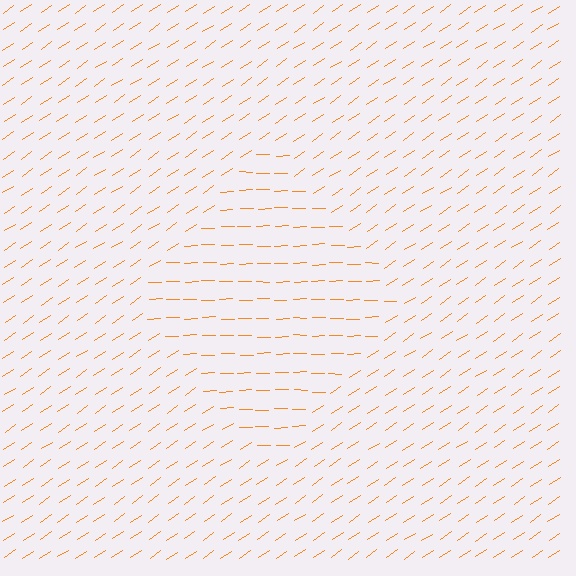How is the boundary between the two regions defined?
The boundary is defined purely by a change in line orientation (approximately 32 degrees difference). All lines are the same color and thickness.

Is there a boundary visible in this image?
Yes, there is a texture boundary formed by a change in line orientation.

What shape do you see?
I see a diamond.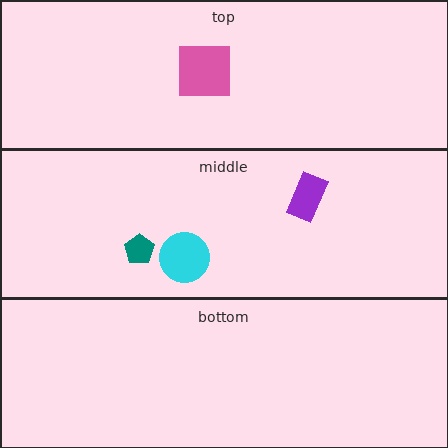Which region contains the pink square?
The top region.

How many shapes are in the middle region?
3.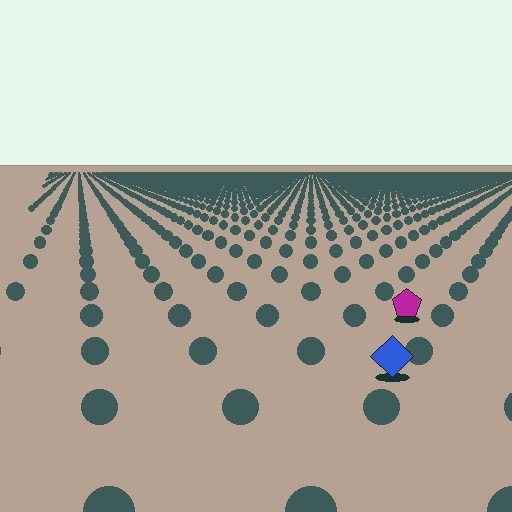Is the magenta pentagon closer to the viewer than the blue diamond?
No. The blue diamond is closer — you can tell from the texture gradient: the ground texture is coarser near it.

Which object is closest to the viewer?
The blue diamond is closest. The texture marks near it are larger and more spread out.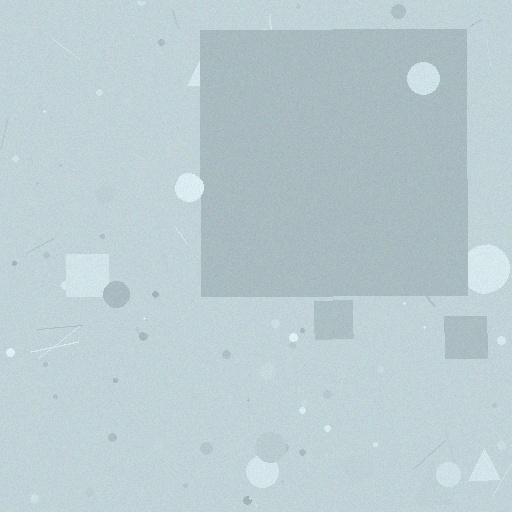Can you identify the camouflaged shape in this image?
The camouflaged shape is a square.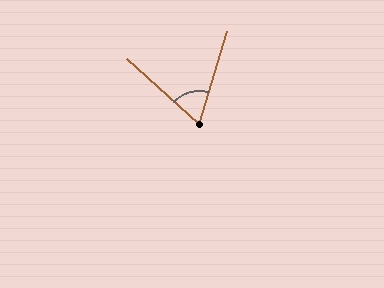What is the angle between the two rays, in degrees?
Approximately 65 degrees.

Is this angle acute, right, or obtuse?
It is acute.